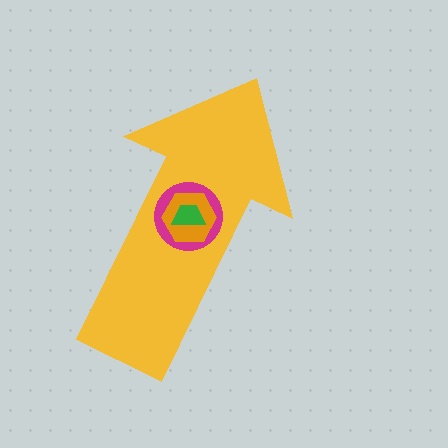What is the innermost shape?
The green trapezoid.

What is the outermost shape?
The yellow arrow.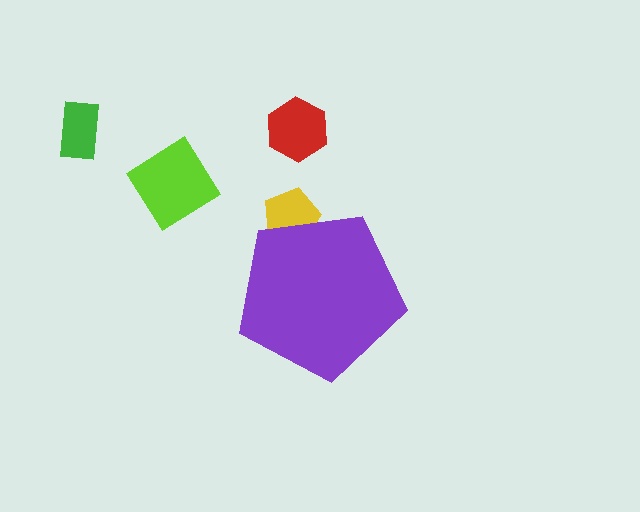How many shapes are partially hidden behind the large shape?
1 shape is partially hidden.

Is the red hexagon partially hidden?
No, the red hexagon is fully visible.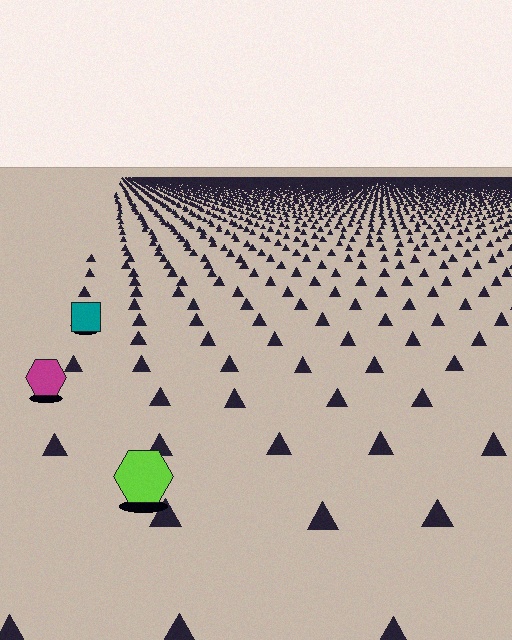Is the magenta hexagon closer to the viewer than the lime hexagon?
No. The lime hexagon is closer — you can tell from the texture gradient: the ground texture is coarser near it.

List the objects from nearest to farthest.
From nearest to farthest: the lime hexagon, the magenta hexagon, the teal square.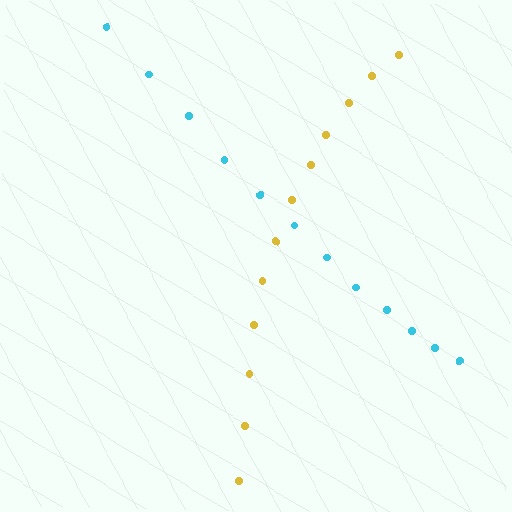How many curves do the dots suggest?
There are 2 distinct paths.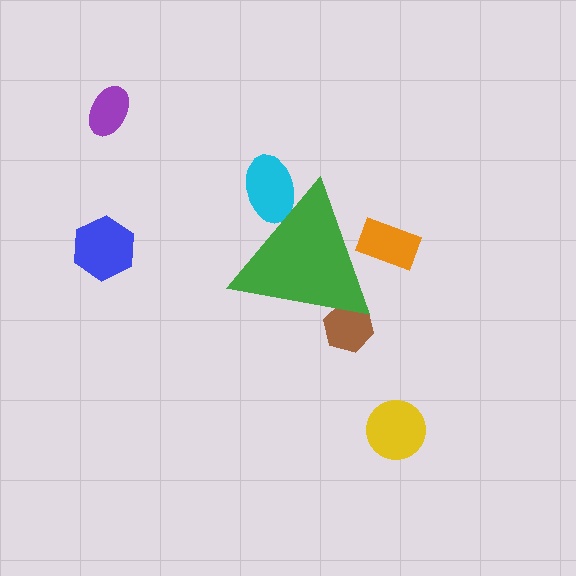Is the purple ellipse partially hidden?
No, the purple ellipse is fully visible.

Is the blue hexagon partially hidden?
No, the blue hexagon is fully visible.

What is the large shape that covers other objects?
A green triangle.